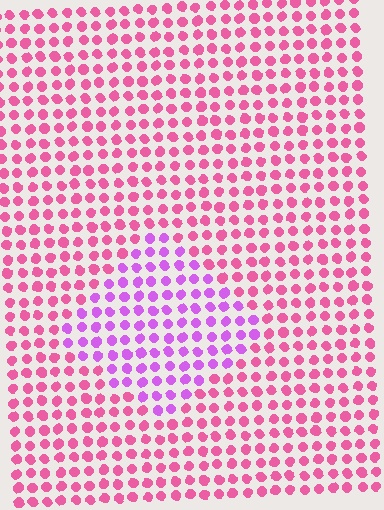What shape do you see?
I see a diamond.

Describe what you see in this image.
The image is filled with small pink elements in a uniform arrangement. A diamond-shaped region is visible where the elements are tinted to a slightly different hue, forming a subtle color boundary.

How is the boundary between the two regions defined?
The boundary is defined purely by a slight shift in hue (about 41 degrees). Spacing, size, and orientation are identical on both sides.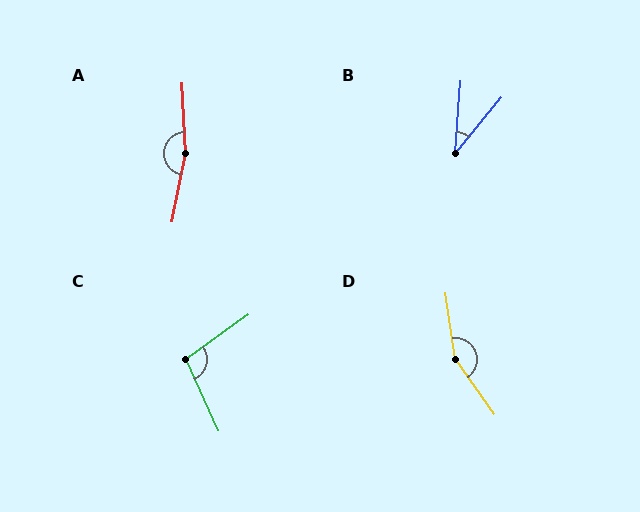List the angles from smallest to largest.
B (35°), C (101°), D (153°), A (166°).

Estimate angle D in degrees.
Approximately 153 degrees.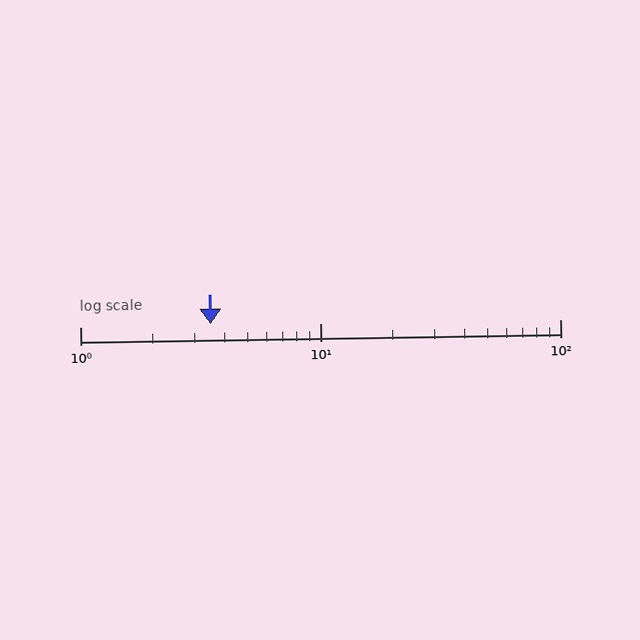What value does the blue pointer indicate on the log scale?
The pointer indicates approximately 3.5.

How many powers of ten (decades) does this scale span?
The scale spans 2 decades, from 1 to 100.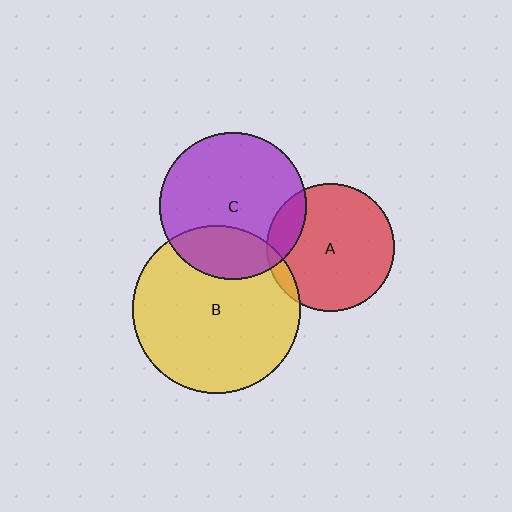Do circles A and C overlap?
Yes.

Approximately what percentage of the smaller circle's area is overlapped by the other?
Approximately 15%.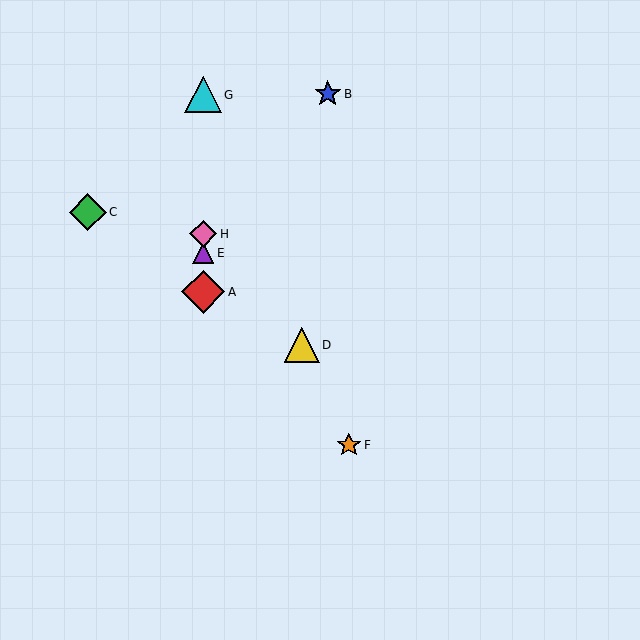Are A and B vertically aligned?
No, A is at x≈203 and B is at x≈328.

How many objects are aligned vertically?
4 objects (A, E, G, H) are aligned vertically.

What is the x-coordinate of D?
Object D is at x≈302.